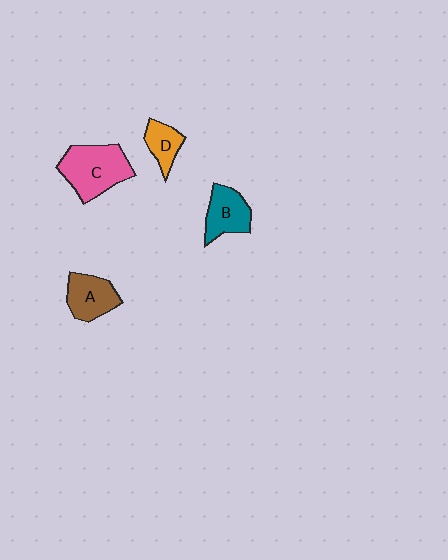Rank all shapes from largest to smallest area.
From largest to smallest: C (pink), A (brown), B (teal), D (orange).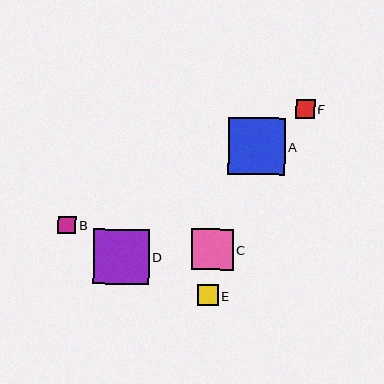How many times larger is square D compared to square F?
Square D is approximately 2.9 times the size of square F.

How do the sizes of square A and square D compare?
Square A and square D are approximately the same size.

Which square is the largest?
Square A is the largest with a size of approximately 57 pixels.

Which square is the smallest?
Square B is the smallest with a size of approximately 18 pixels.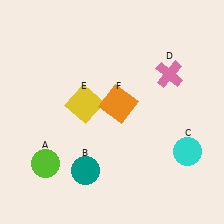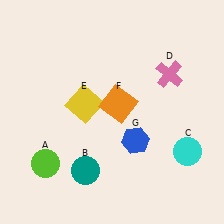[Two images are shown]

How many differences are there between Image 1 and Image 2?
There is 1 difference between the two images.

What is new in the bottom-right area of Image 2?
A blue hexagon (G) was added in the bottom-right area of Image 2.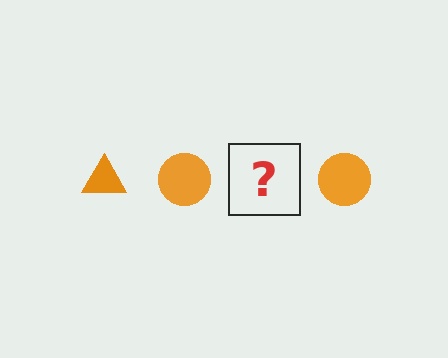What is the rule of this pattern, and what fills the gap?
The rule is that the pattern cycles through triangle, circle shapes in orange. The gap should be filled with an orange triangle.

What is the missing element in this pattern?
The missing element is an orange triangle.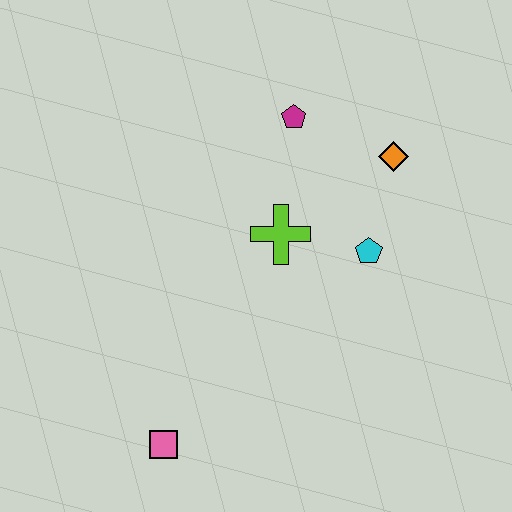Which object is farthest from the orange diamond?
The pink square is farthest from the orange diamond.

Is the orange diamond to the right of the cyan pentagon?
Yes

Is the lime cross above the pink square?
Yes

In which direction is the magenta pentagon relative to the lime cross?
The magenta pentagon is above the lime cross.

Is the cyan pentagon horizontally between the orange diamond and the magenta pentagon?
Yes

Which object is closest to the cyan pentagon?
The lime cross is closest to the cyan pentagon.